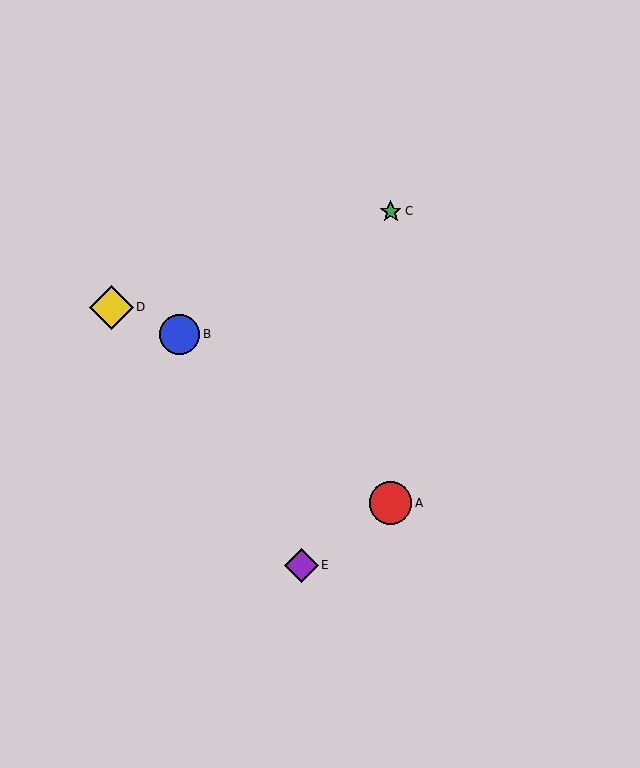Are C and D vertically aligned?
No, C is at x≈391 and D is at x≈111.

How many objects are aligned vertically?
2 objects (A, C) are aligned vertically.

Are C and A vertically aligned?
Yes, both are at x≈391.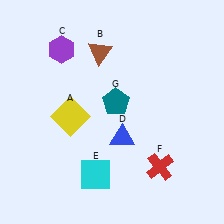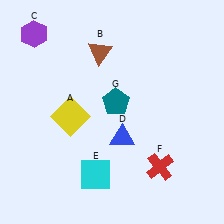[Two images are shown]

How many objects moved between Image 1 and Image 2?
1 object moved between the two images.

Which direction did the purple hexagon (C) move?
The purple hexagon (C) moved left.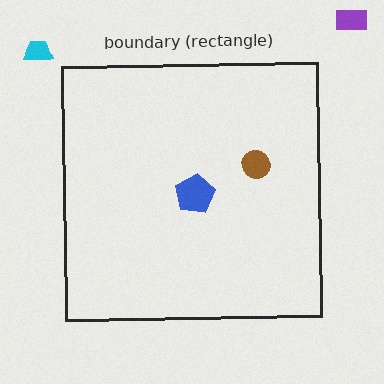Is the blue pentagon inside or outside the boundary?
Inside.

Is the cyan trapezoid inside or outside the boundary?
Outside.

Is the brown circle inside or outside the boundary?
Inside.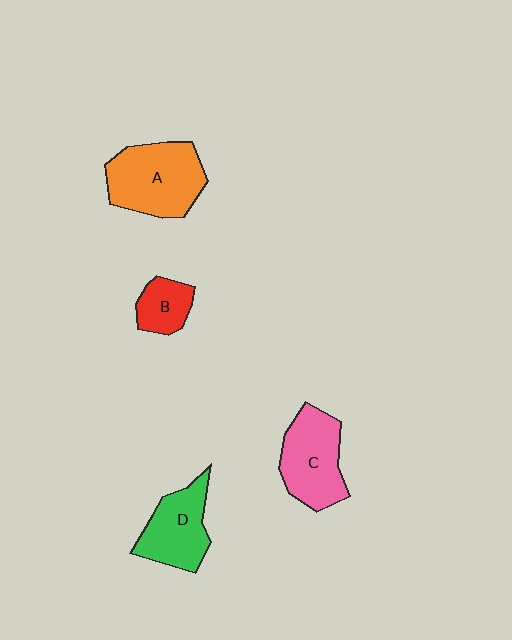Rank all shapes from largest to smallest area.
From largest to smallest: A (orange), C (pink), D (green), B (red).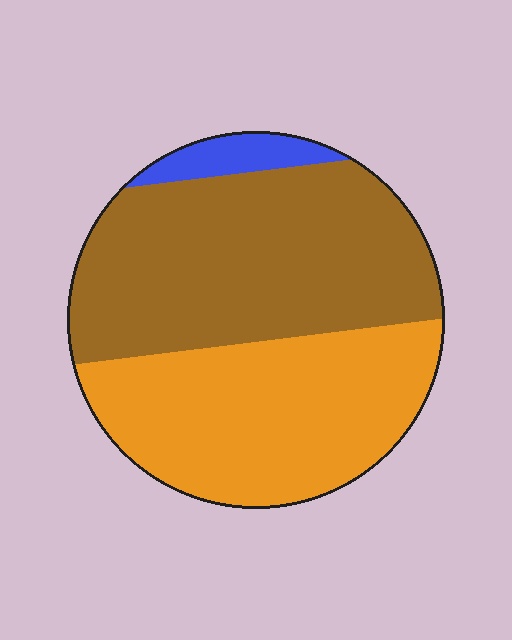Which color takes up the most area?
Brown, at roughly 50%.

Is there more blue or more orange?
Orange.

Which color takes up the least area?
Blue, at roughly 5%.